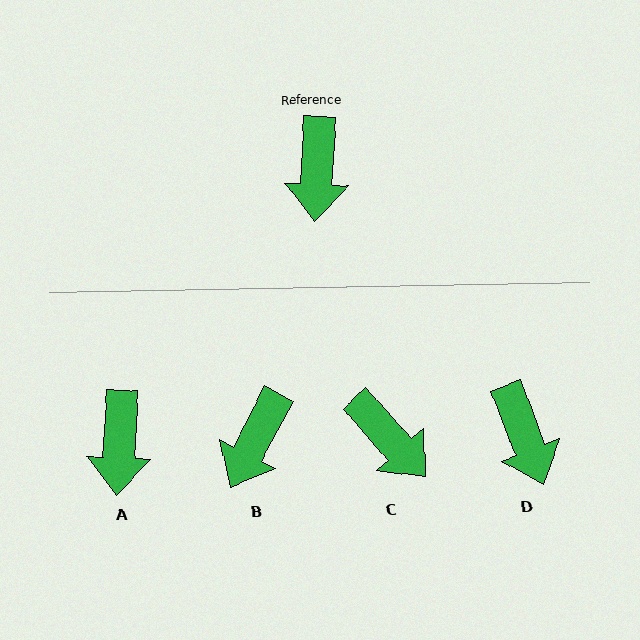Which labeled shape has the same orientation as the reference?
A.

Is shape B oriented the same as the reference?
No, it is off by about 25 degrees.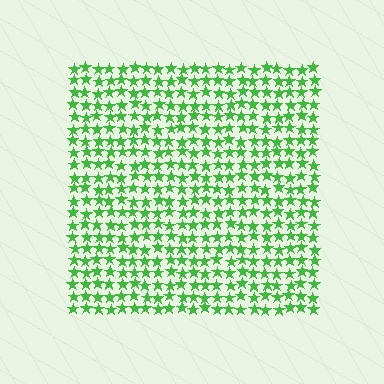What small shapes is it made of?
It is made of small stars.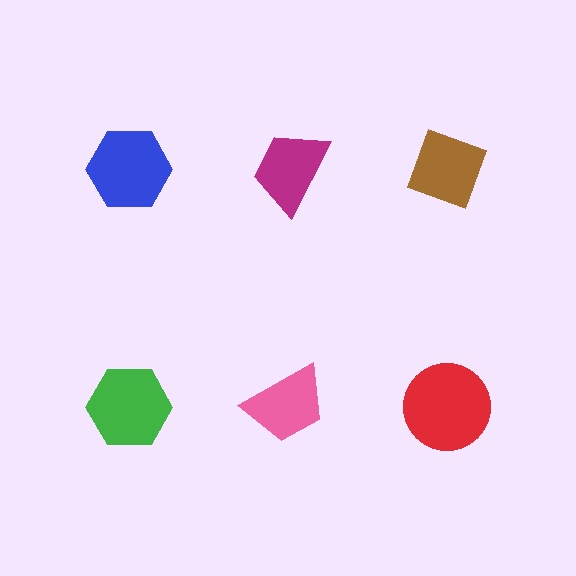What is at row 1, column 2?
A magenta trapezoid.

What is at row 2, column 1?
A green hexagon.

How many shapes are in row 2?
3 shapes.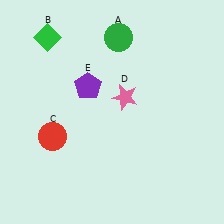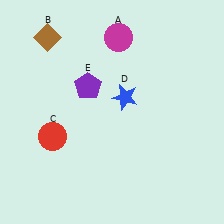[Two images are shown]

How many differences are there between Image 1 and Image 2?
There are 3 differences between the two images.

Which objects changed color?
A changed from green to magenta. B changed from green to brown. D changed from pink to blue.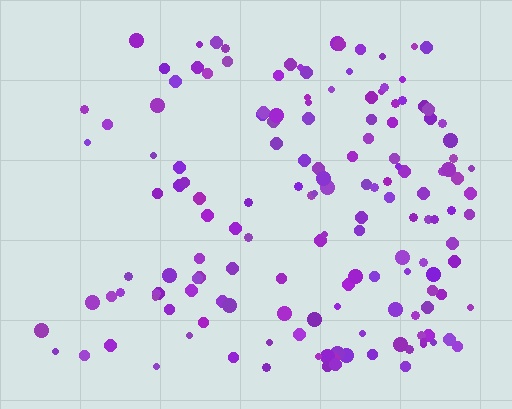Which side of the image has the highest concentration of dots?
The right.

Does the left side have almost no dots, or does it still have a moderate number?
Still a moderate number, just noticeably fewer than the right.